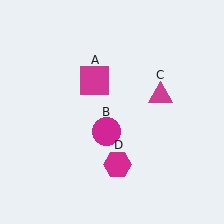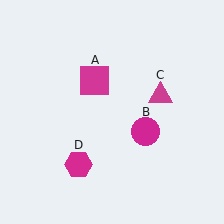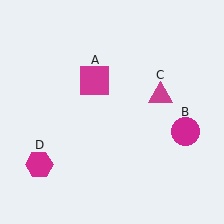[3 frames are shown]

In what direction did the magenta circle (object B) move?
The magenta circle (object B) moved right.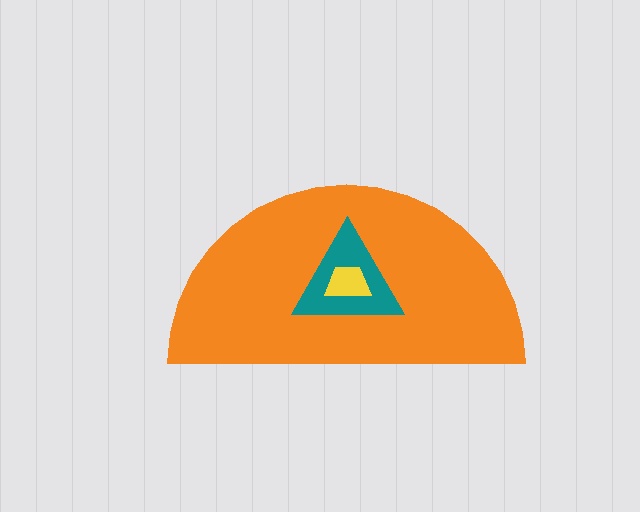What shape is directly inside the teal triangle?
The yellow trapezoid.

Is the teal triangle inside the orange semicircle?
Yes.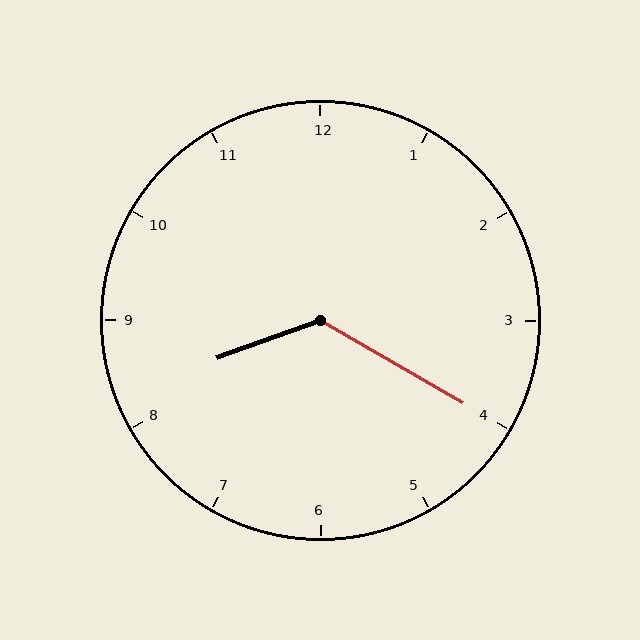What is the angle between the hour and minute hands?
Approximately 130 degrees.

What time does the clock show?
8:20.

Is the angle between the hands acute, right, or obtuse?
It is obtuse.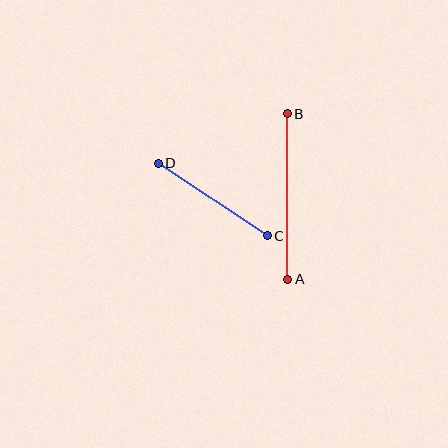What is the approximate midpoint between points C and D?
The midpoint is at approximately (213, 199) pixels.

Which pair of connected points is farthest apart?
Points A and B are farthest apart.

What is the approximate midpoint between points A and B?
The midpoint is at approximately (287, 196) pixels.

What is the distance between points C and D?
The distance is approximately 131 pixels.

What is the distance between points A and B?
The distance is approximately 166 pixels.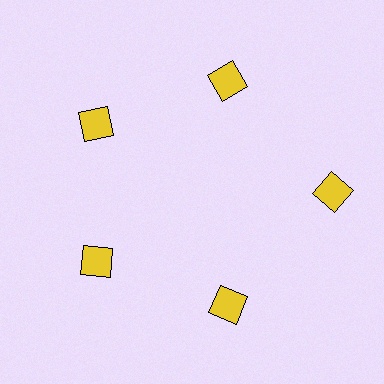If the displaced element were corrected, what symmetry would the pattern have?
It would have 5-fold rotational symmetry — the pattern would map onto itself every 72 degrees.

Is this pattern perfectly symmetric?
No. The 5 yellow diamonds are arranged in a ring, but one element near the 3 o'clock position is pushed outward from the center, breaking the 5-fold rotational symmetry.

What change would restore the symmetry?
The symmetry would be restored by moving it inward, back onto the ring so that all 5 diamonds sit at equal angles and equal distance from the center.